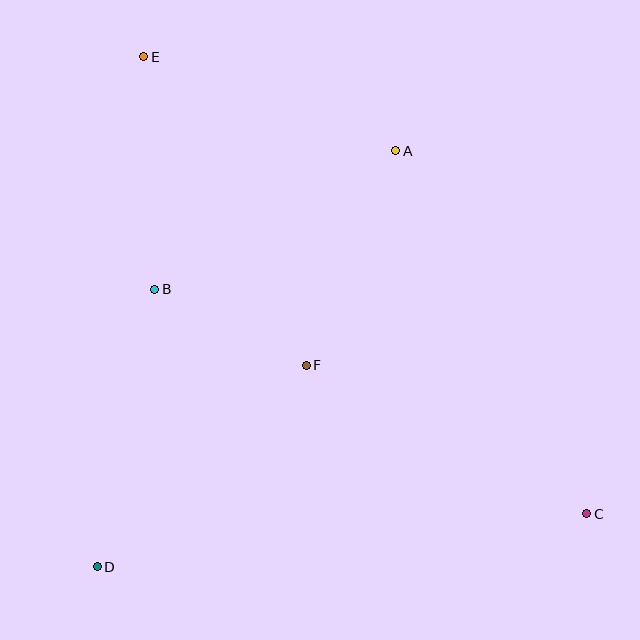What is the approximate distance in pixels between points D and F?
The distance between D and F is approximately 290 pixels.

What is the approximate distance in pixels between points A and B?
The distance between A and B is approximately 278 pixels.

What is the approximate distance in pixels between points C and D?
The distance between C and D is approximately 492 pixels.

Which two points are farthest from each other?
Points C and E are farthest from each other.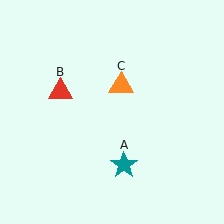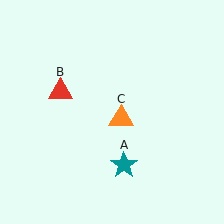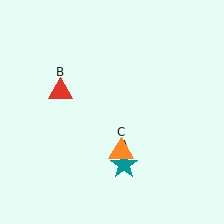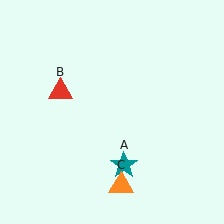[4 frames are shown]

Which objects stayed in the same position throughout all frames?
Teal star (object A) and red triangle (object B) remained stationary.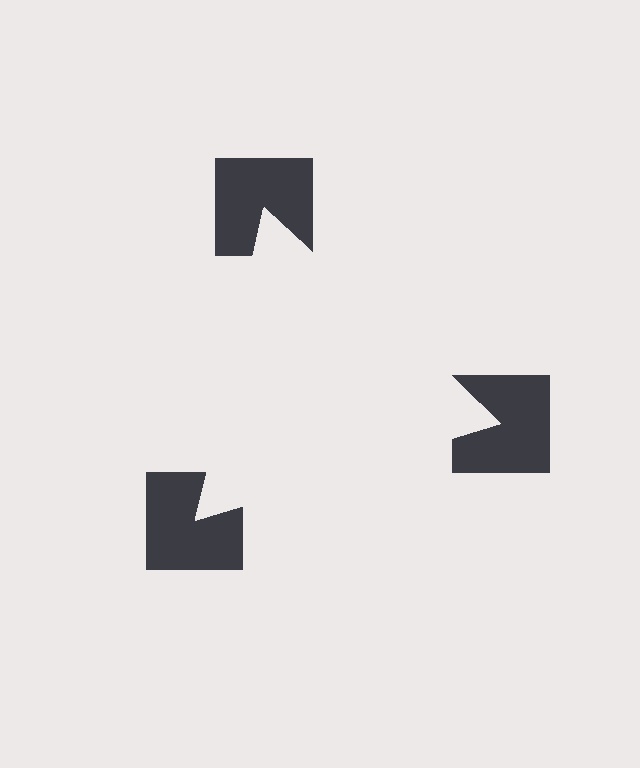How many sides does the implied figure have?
3 sides.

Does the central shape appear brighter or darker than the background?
It typically appears slightly brighter than the background, even though no actual brightness change is drawn.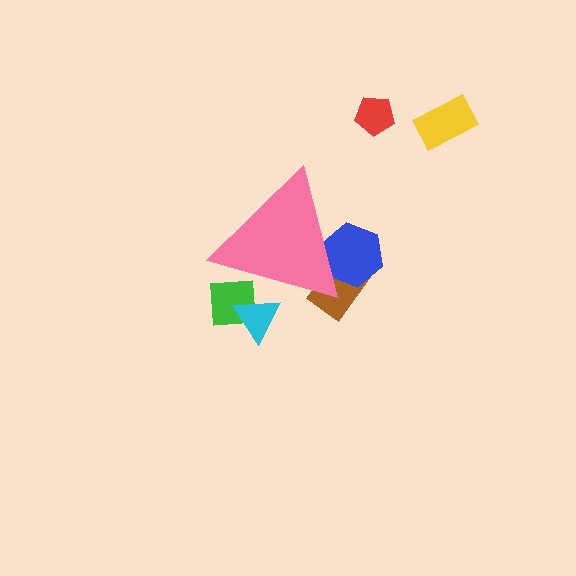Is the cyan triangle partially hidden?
Yes, the cyan triangle is partially hidden behind the pink triangle.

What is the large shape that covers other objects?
A pink triangle.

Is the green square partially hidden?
Yes, the green square is partially hidden behind the pink triangle.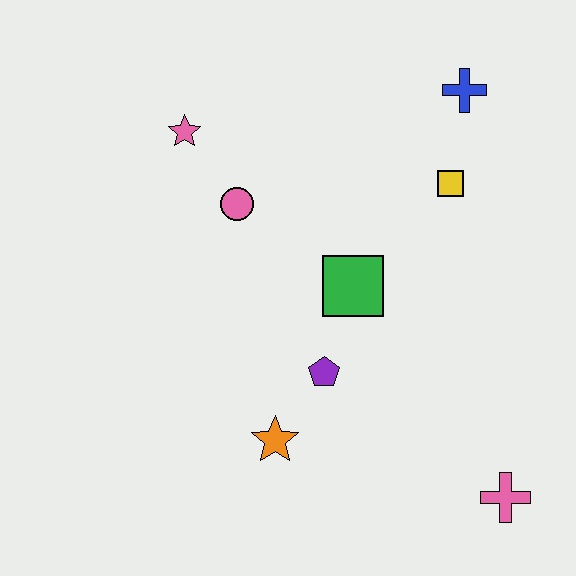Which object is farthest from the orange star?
The blue cross is farthest from the orange star.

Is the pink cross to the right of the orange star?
Yes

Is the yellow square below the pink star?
Yes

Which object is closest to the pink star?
The pink circle is closest to the pink star.